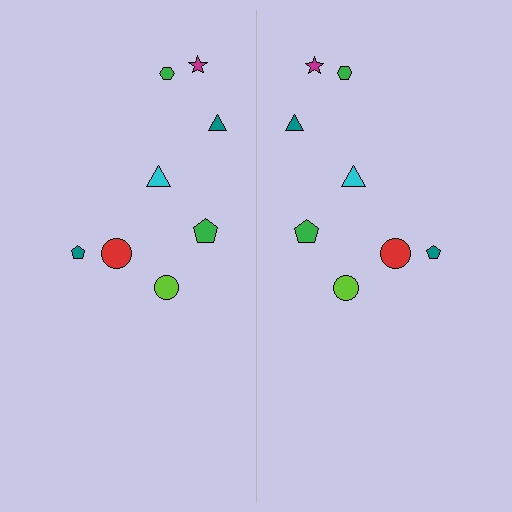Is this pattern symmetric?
Yes, this pattern has bilateral (reflection) symmetry.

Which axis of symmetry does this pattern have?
The pattern has a vertical axis of symmetry running through the center of the image.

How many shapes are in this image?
There are 16 shapes in this image.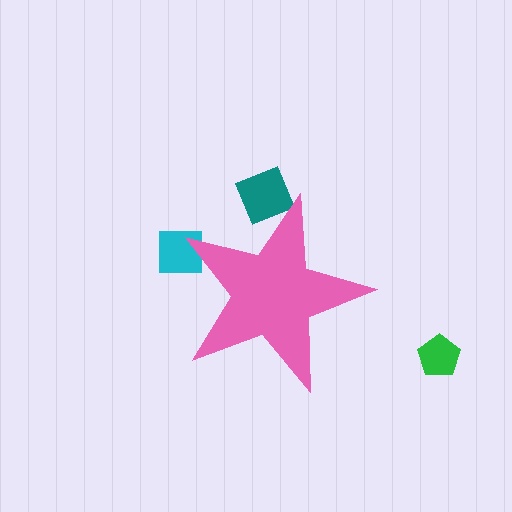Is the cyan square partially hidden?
Yes, the cyan square is partially hidden behind the pink star.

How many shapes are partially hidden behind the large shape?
2 shapes are partially hidden.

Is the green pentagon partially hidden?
No, the green pentagon is fully visible.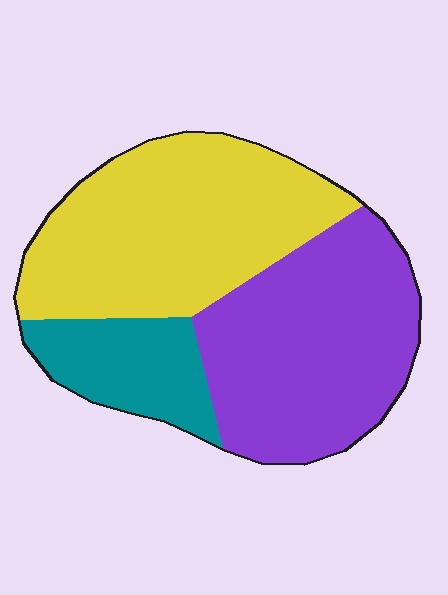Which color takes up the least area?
Teal, at roughly 15%.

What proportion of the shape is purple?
Purple takes up about two fifths (2/5) of the shape.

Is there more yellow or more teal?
Yellow.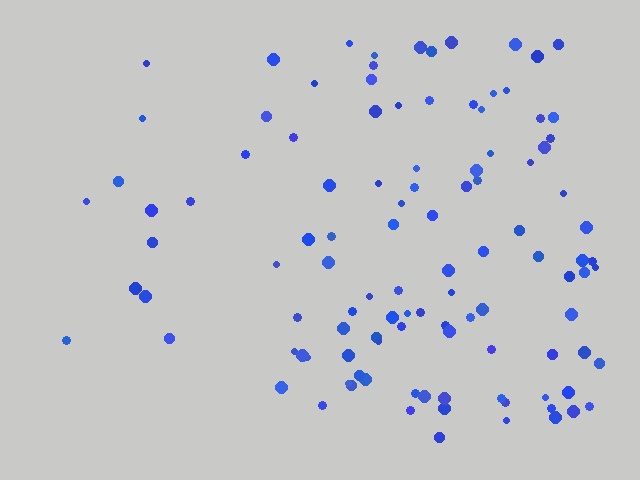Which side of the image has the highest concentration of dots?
The right.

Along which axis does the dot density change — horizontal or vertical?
Horizontal.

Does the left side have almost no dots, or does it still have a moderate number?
Still a moderate number, just noticeably fewer than the right.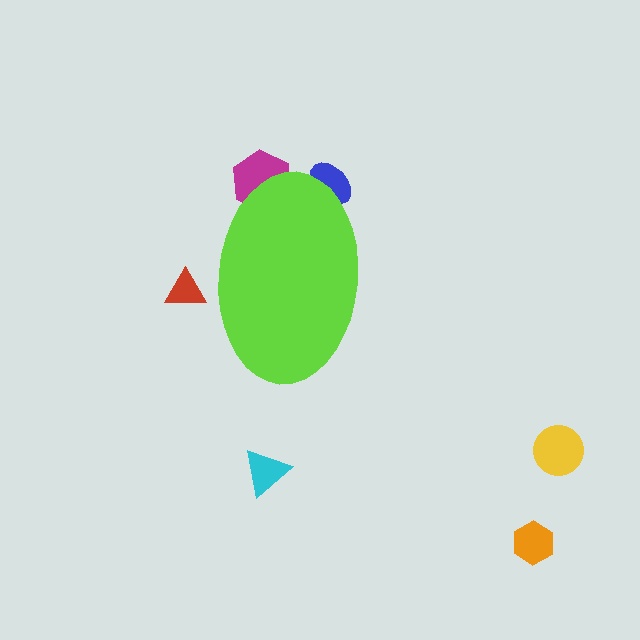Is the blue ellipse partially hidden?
Yes, the blue ellipse is partially hidden behind the lime ellipse.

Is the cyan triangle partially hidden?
No, the cyan triangle is fully visible.